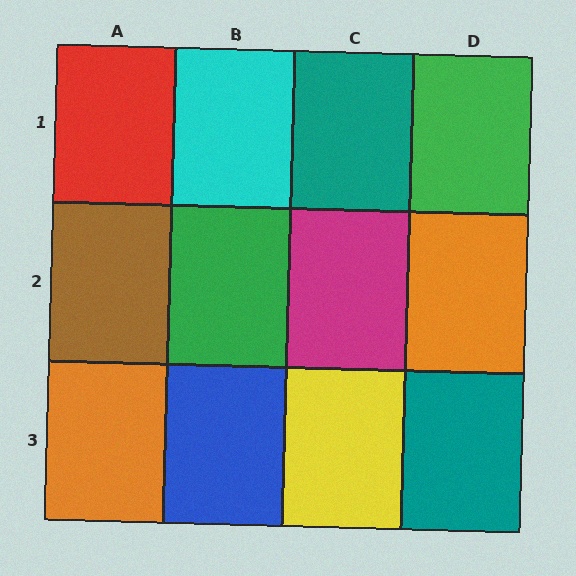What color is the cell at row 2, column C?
Magenta.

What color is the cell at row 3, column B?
Blue.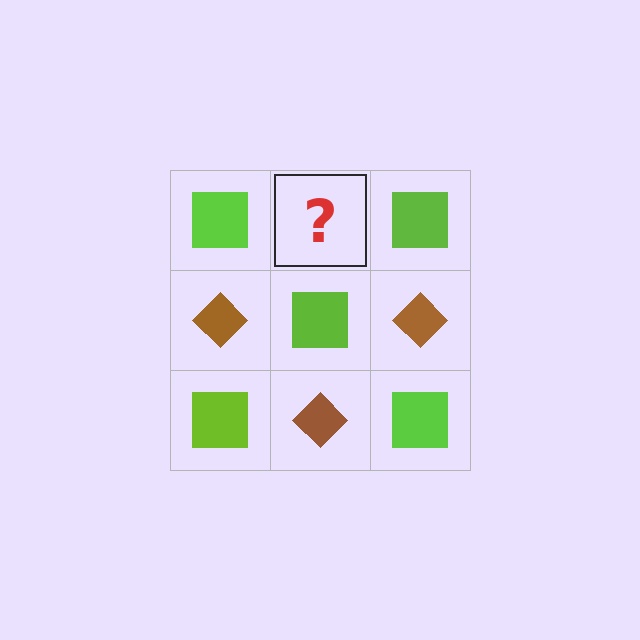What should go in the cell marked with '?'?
The missing cell should contain a brown diamond.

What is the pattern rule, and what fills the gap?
The rule is that it alternates lime square and brown diamond in a checkerboard pattern. The gap should be filled with a brown diamond.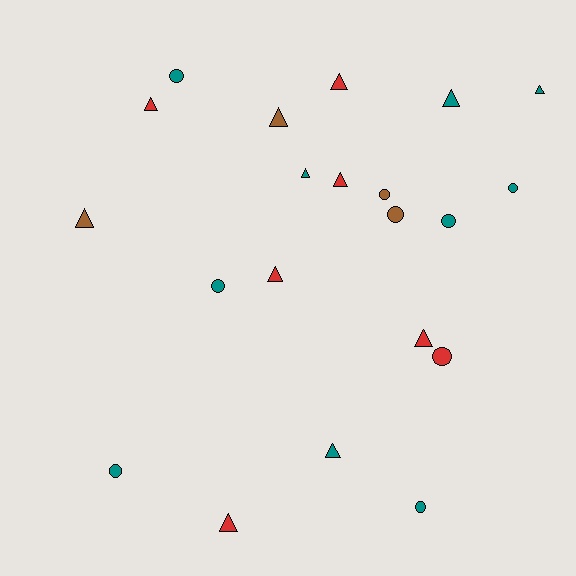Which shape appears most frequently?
Triangle, with 12 objects.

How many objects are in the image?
There are 21 objects.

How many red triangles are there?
There are 6 red triangles.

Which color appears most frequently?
Teal, with 10 objects.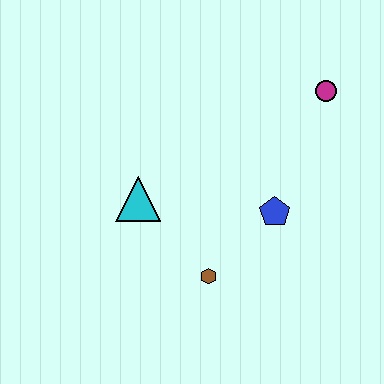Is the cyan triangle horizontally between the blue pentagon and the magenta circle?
No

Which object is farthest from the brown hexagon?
The magenta circle is farthest from the brown hexagon.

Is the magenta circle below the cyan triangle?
No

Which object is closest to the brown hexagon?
The blue pentagon is closest to the brown hexagon.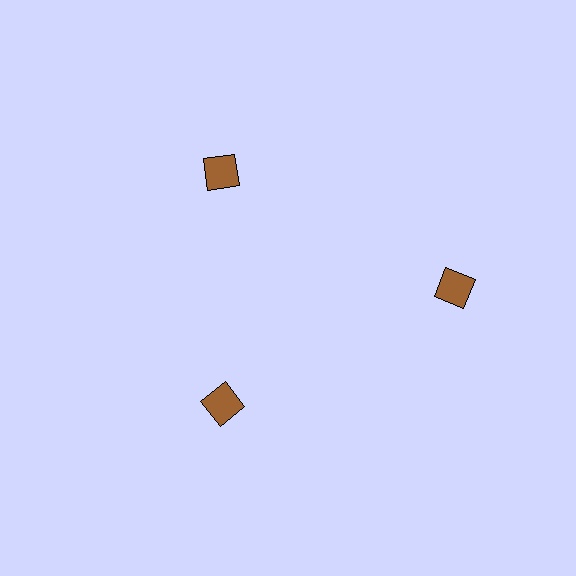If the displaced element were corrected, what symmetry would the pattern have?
It would have 3-fold rotational symmetry — the pattern would map onto itself every 120 degrees.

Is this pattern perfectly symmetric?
No. The 3 brown squares are arranged in a ring, but one element near the 3 o'clock position is pushed outward from the center, breaking the 3-fold rotational symmetry.